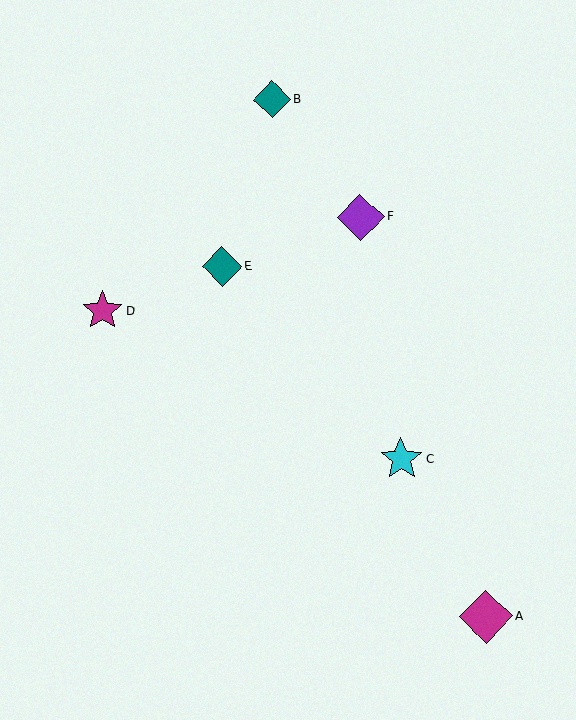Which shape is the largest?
The magenta diamond (labeled A) is the largest.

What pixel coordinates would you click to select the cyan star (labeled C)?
Click at (401, 459) to select the cyan star C.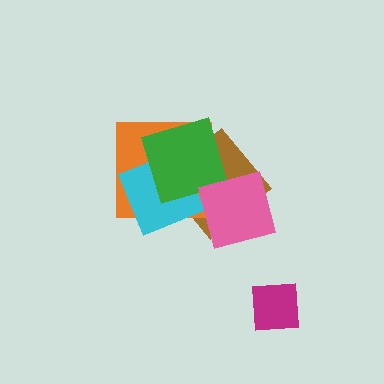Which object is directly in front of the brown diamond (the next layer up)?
The orange square is directly in front of the brown diamond.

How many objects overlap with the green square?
3 objects overlap with the green square.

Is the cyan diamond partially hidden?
Yes, it is partially covered by another shape.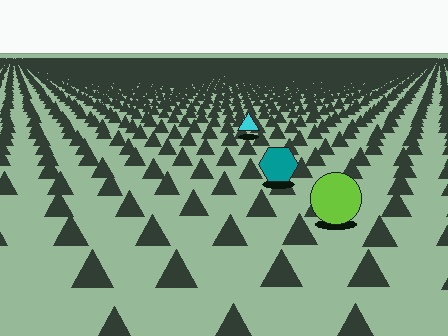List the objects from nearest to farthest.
From nearest to farthest: the lime circle, the teal hexagon, the cyan triangle.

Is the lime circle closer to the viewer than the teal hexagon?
Yes. The lime circle is closer — you can tell from the texture gradient: the ground texture is coarser near it.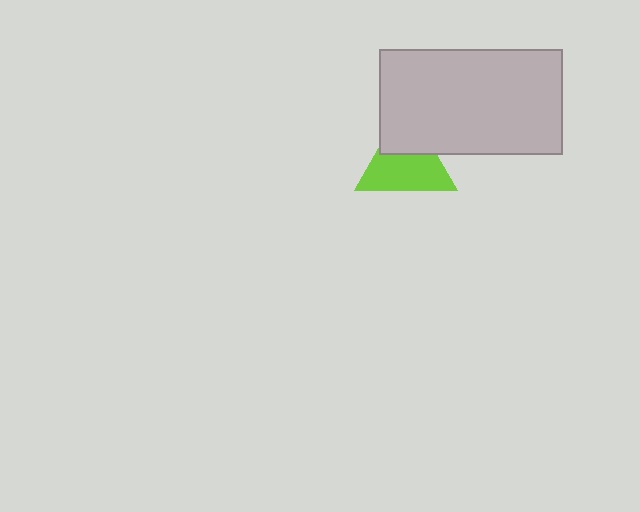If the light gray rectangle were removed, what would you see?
You would see the complete lime triangle.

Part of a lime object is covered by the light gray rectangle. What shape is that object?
It is a triangle.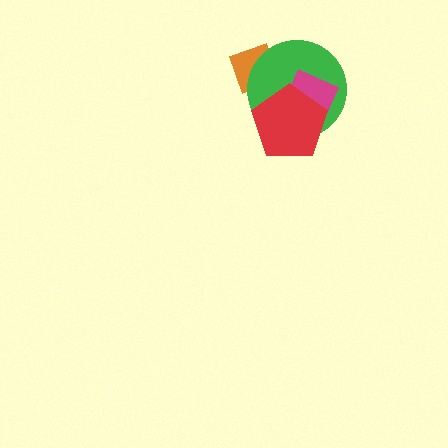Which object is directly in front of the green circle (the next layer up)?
The magenta diamond is directly in front of the green circle.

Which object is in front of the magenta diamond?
The red pentagon is in front of the magenta diamond.